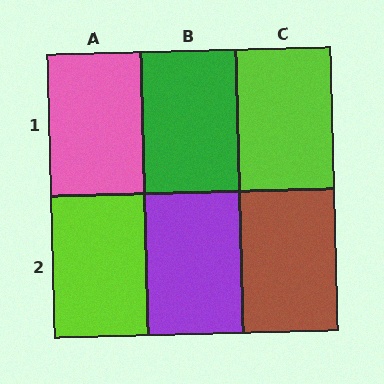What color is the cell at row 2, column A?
Lime.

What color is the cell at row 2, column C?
Brown.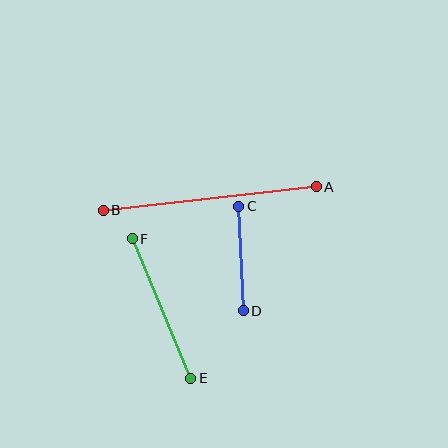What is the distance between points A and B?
The distance is approximately 214 pixels.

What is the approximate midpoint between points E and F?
The midpoint is at approximately (161, 308) pixels.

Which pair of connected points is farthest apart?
Points A and B are farthest apart.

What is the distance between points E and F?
The distance is approximately 151 pixels.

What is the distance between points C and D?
The distance is approximately 105 pixels.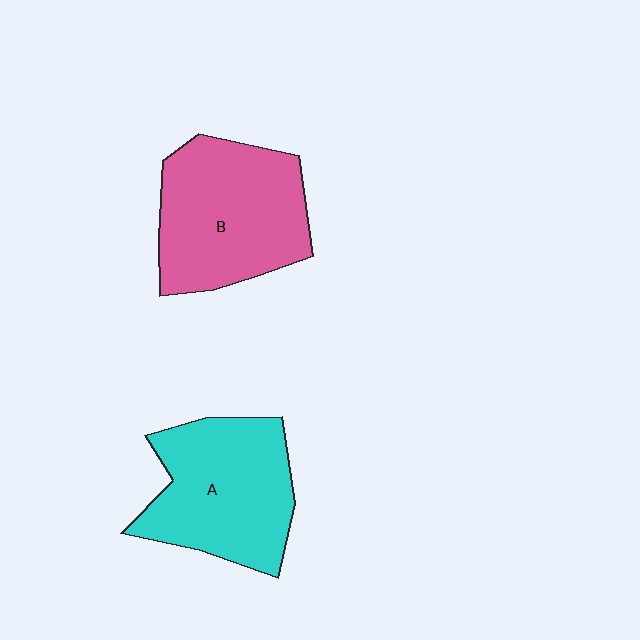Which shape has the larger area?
Shape B (pink).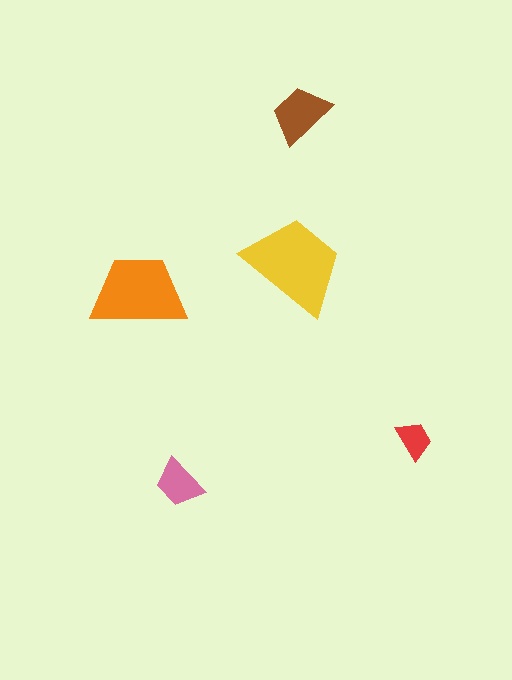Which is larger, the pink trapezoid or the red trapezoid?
The pink one.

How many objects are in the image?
There are 5 objects in the image.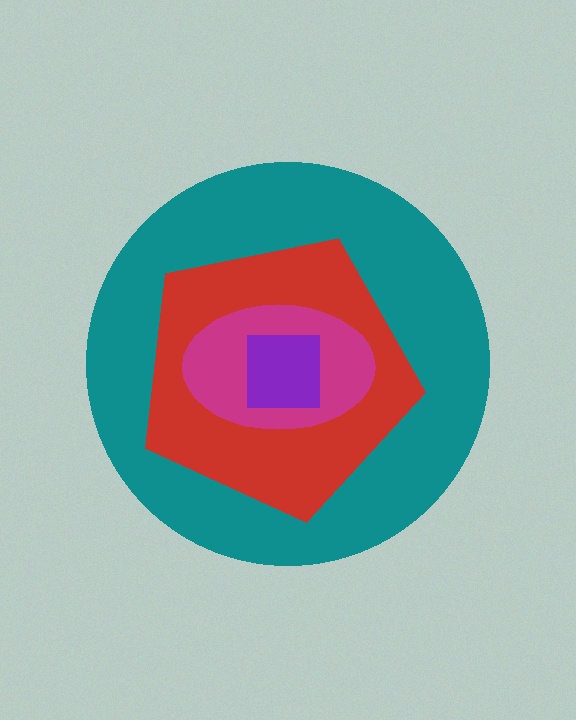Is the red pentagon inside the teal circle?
Yes.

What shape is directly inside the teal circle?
The red pentagon.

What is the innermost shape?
The purple square.